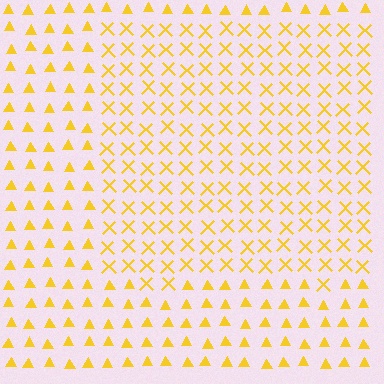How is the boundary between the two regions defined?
The boundary is defined by a change in element shape: X marks inside vs. triangles outside. All elements share the same color and spacing.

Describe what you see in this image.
The image is filled with small yellow elements arranged in a uniform grid. A rectangle-shaped region contains X marks, while the surrounding area contains triangles. The boundary is defined purely by the change in element shape.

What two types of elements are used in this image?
The image uses X marks inside the rectangle region and triangles outside it.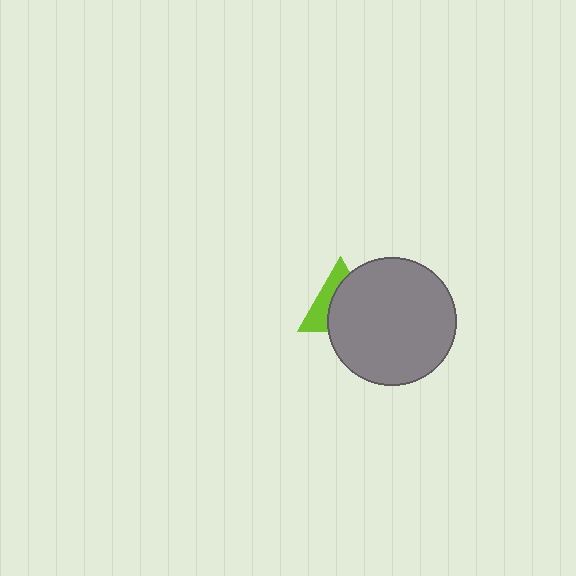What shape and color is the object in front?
The object in front is a gray circle.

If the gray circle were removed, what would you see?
You would see the complete lime triangle.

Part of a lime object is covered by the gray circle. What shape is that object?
It is a triangle.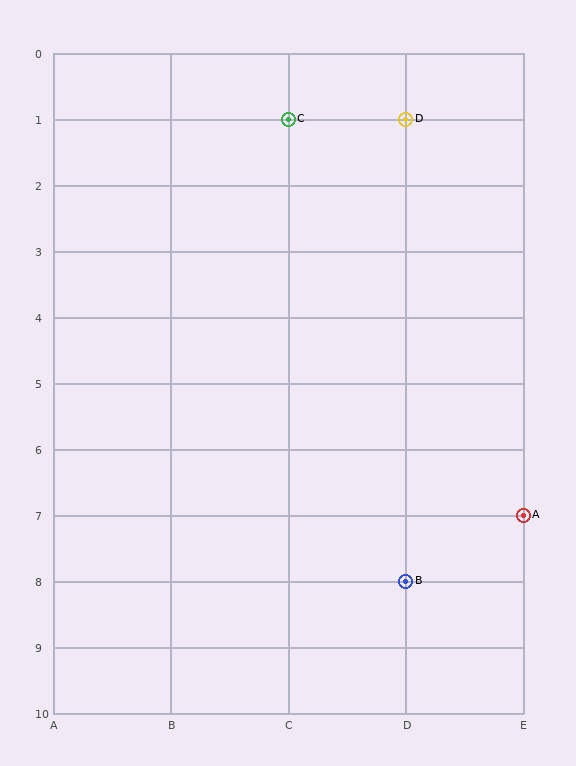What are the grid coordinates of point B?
Point B is at grid coordinates (D, 8).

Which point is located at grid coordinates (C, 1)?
Point C is at (C, 1).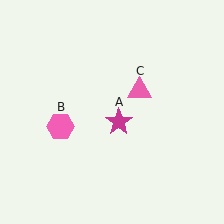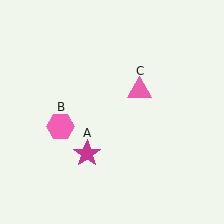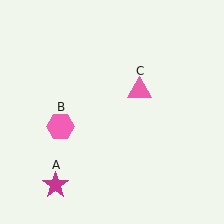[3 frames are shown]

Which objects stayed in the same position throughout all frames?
Pink hexagon (object B) and pink triangle (object C) remained stationary.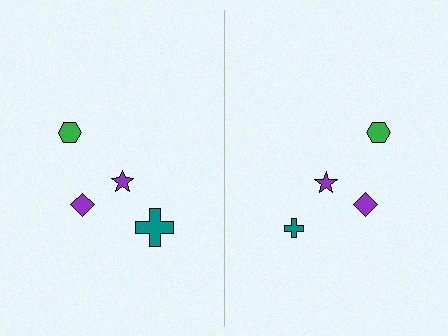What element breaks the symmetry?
The teal cross on the right side has a different size than its mirror counterpart.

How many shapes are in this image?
There are 8 shapes in this image.